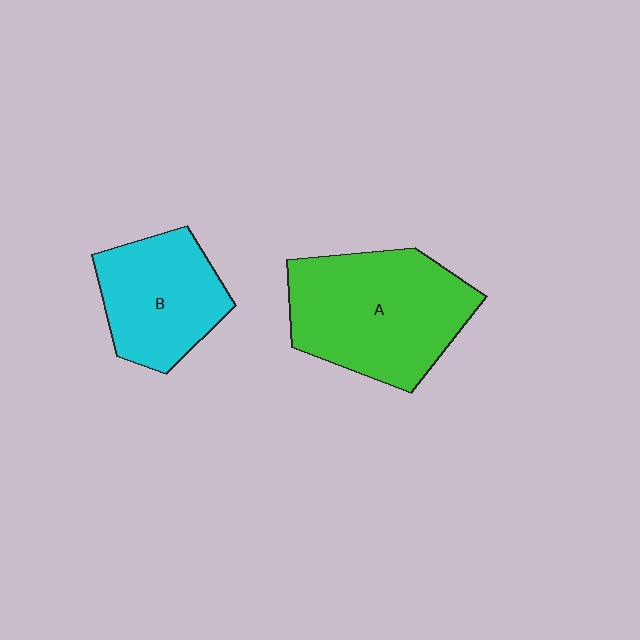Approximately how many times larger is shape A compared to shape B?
Approximately 1.5 times.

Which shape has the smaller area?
Shape B (cyan).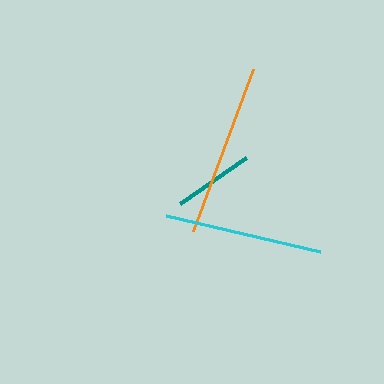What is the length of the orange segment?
The orange segment is approximately 173 pixels long.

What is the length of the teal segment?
The teal segment is approximately 80 pixels long.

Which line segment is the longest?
The orange line is the longest at approximately 173 pixels.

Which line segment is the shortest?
The teal line is the shortest at approximately 80 pixels.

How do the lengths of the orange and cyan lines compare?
The orange and cyan lines are approximately the same length.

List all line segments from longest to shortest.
From longest to shortest: orange, cyan, teal.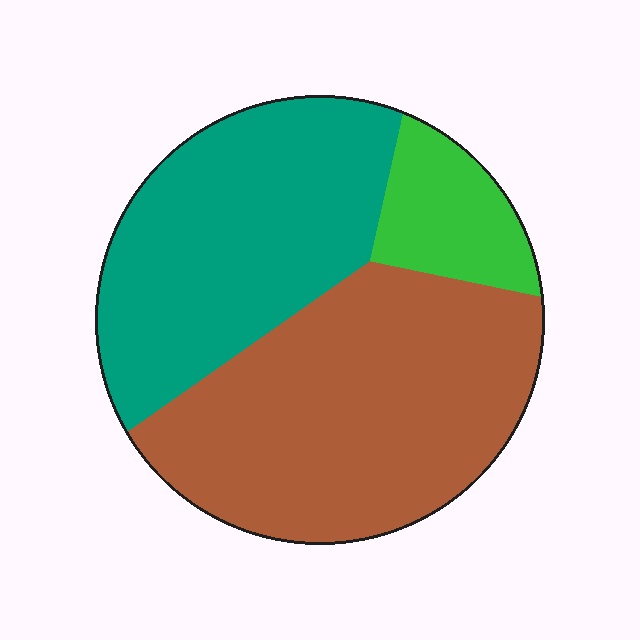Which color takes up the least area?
Green, at roughly 10%.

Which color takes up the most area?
Brown, at roughly 50%.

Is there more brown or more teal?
Brown.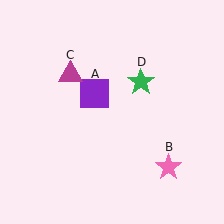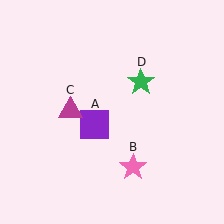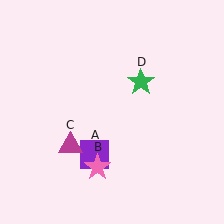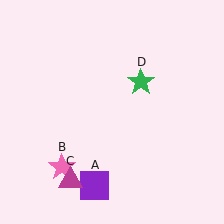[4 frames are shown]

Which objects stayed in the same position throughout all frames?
Green star (object D) remained stationary.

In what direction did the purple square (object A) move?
The purple square (object A) moved down.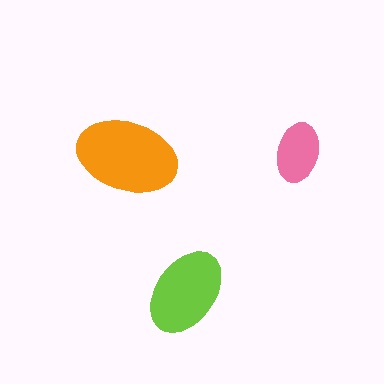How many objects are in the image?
There are 3 objects in the image.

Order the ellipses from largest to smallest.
the orange one, the lime one, the pink one.